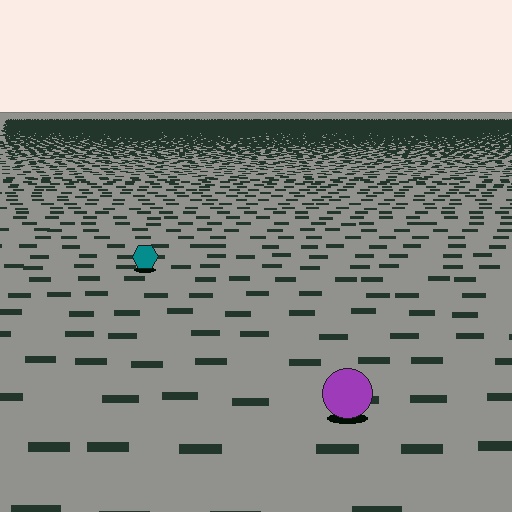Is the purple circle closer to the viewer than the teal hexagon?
Yes. The purple circle is closer — you can tell from the texture gradient: the ground texture is coarser near it.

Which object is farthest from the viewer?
The teal hexagon is farthest from the viewer. It appears smaller and the ground texture around it is denser.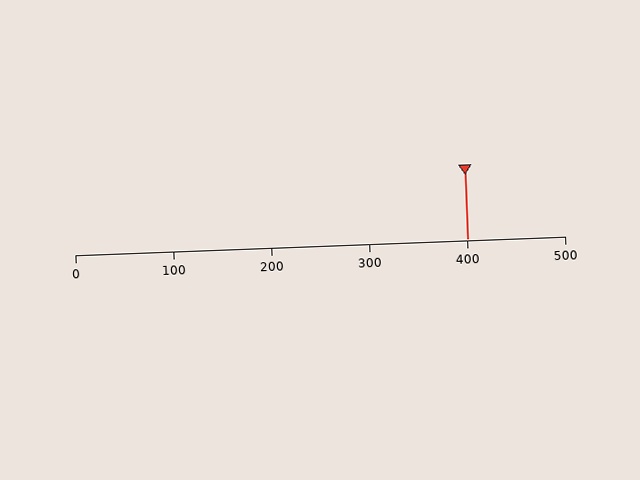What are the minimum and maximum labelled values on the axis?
The axis runs from 0 to 500.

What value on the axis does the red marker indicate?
The marker indicates approximately 400.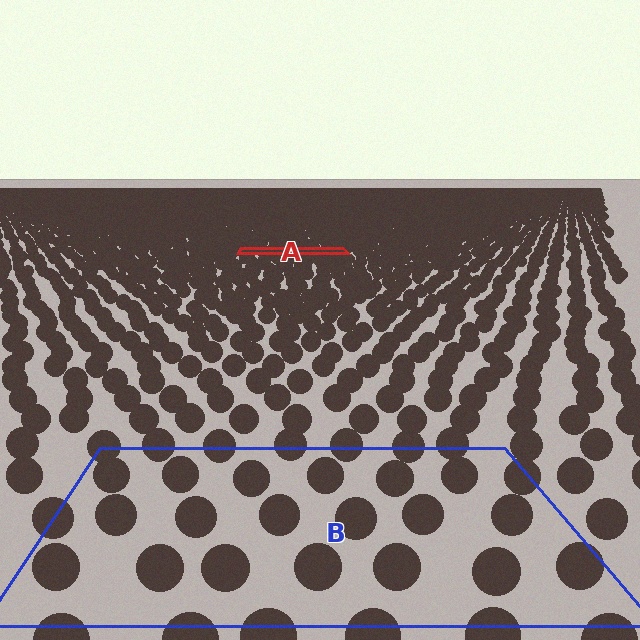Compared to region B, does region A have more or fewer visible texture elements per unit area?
Region A has more texture elements per unit area — they are packed more densely because it is farther away.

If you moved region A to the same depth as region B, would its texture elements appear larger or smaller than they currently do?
They would appear larger. At a closer depth, the same texture elements are projected at a bigger on-screen size.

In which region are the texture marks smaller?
The texture marks are smaller in region A, because it is farther away.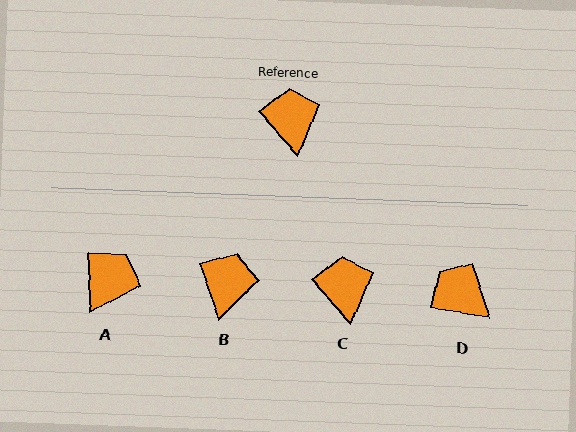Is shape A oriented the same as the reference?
No, it is off by about 39 degrees.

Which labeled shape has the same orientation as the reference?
C.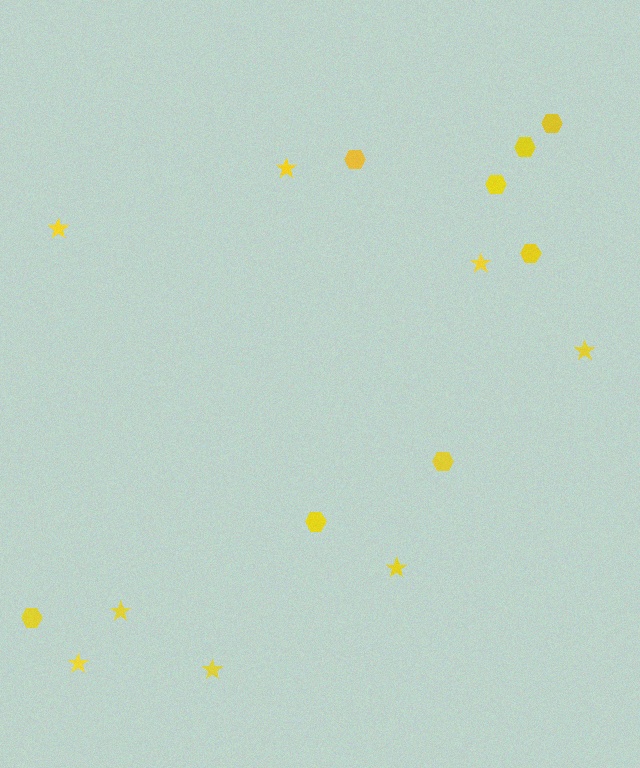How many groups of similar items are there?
There are 2 groups: one group of stars (8) and one group of hexagons (8).